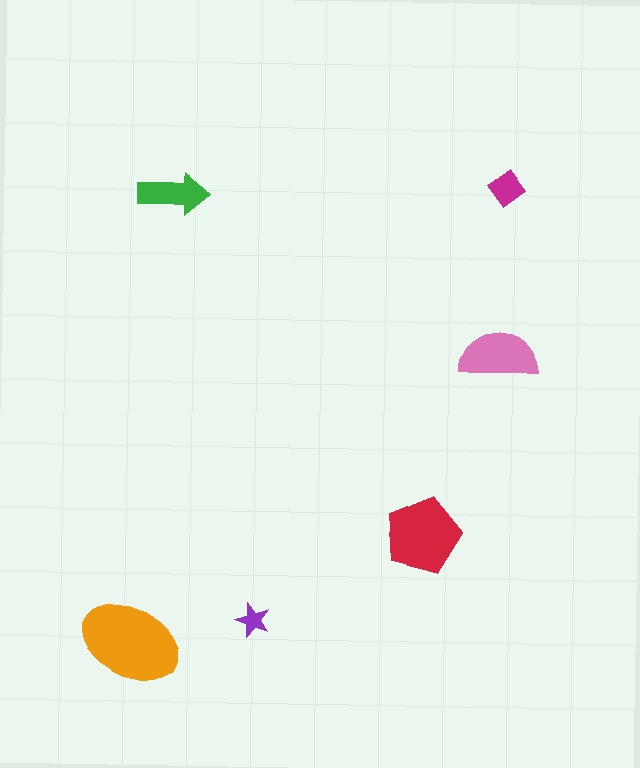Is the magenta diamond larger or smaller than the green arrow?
Smaller.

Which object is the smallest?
The purple star.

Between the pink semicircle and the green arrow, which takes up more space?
The pink semicircle.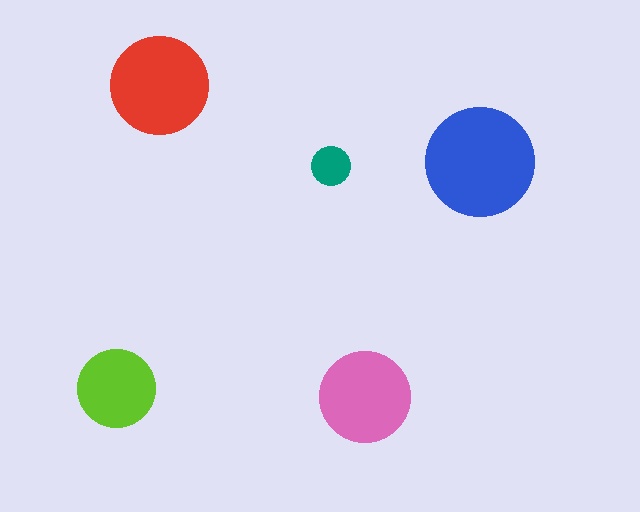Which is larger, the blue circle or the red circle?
The blue one.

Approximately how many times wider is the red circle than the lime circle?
About 1.5 times wider.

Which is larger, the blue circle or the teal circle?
The blue one.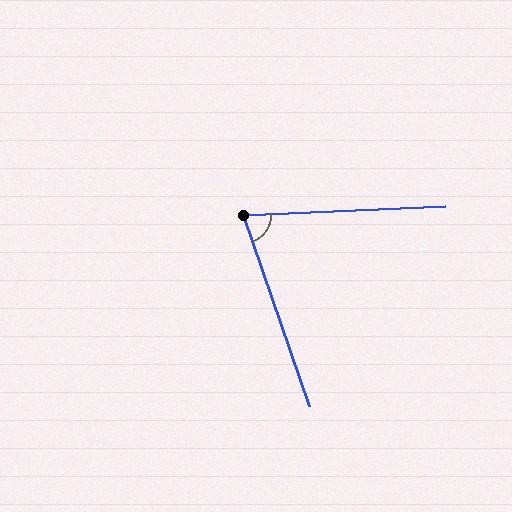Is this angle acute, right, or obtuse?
It is acute.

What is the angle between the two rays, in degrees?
Approximately 73 degrees.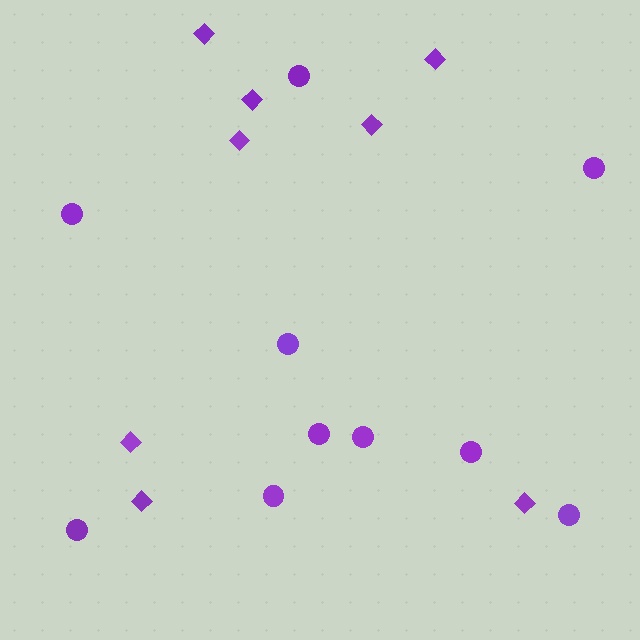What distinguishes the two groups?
There are 2 groups: one group of circles (10) and one group of diamonds (8).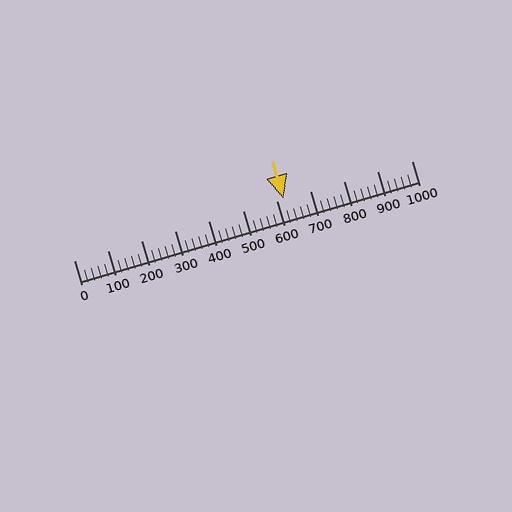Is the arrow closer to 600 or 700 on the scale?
The arrow is closer to 600.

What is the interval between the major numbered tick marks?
The major tick marks are spaced 100 units apart.